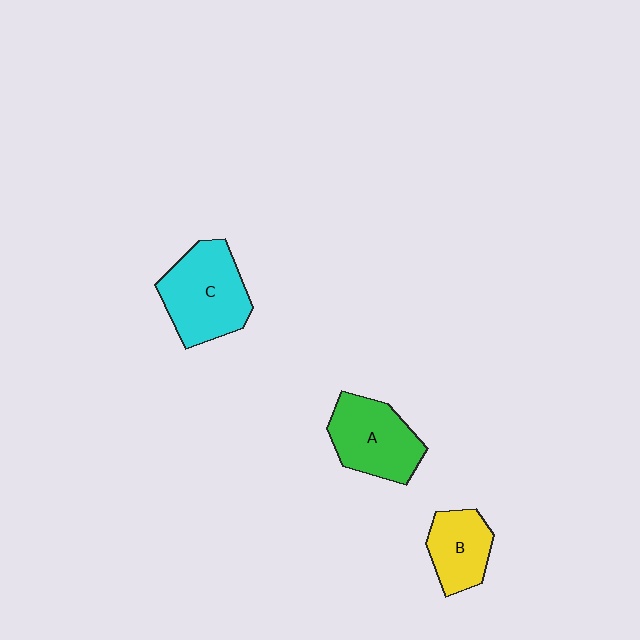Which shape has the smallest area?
Shape B (yellow).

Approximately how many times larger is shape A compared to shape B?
Approximately 1.4 times.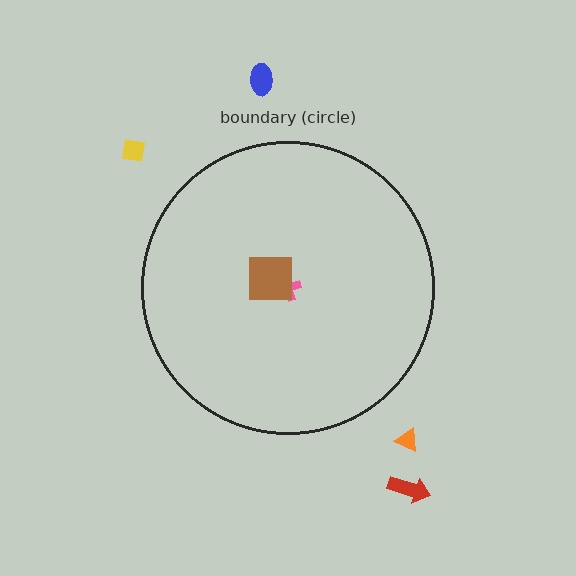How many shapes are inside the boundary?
2 inside, 4 outside.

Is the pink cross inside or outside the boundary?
Inside.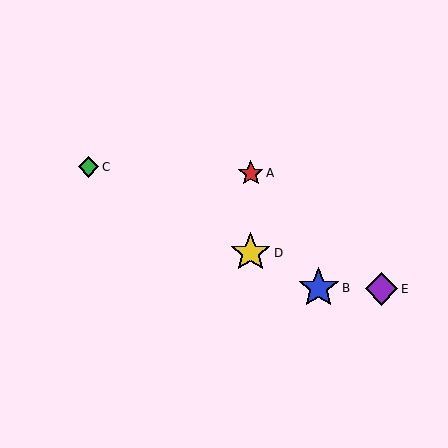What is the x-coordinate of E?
Object E is at x≈381.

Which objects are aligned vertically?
Objects A, D are aligned vertically.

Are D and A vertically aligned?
Yes, both are at x≈251.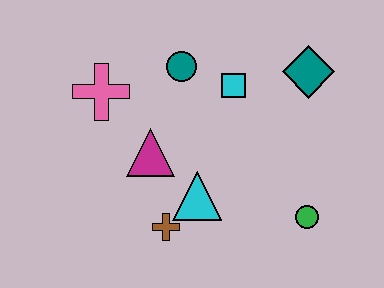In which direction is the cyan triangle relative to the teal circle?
The cyan triangle is below the teal circle.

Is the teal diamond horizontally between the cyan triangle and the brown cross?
No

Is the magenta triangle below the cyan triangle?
No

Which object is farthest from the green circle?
The pink cross is farthest from the green circle.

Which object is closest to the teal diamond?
The cyan square is closest to the teal diamond.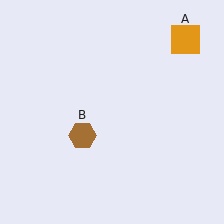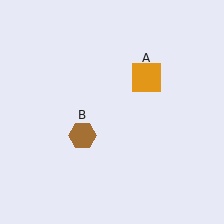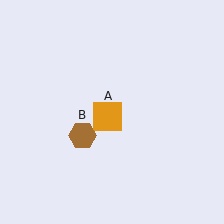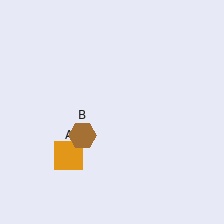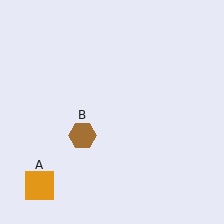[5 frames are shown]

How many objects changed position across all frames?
1 object changed position: orange square (object A).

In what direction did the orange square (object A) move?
The orange square (object A) moved down and to the left.